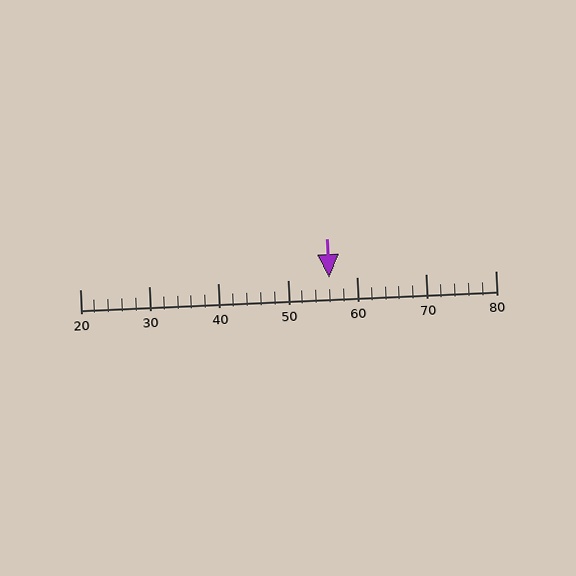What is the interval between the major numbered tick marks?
The major tick marks are spaced 10 units apart.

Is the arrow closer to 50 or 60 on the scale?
The arrow is closer to 60.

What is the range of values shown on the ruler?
The ruler shows values from 20 to 80.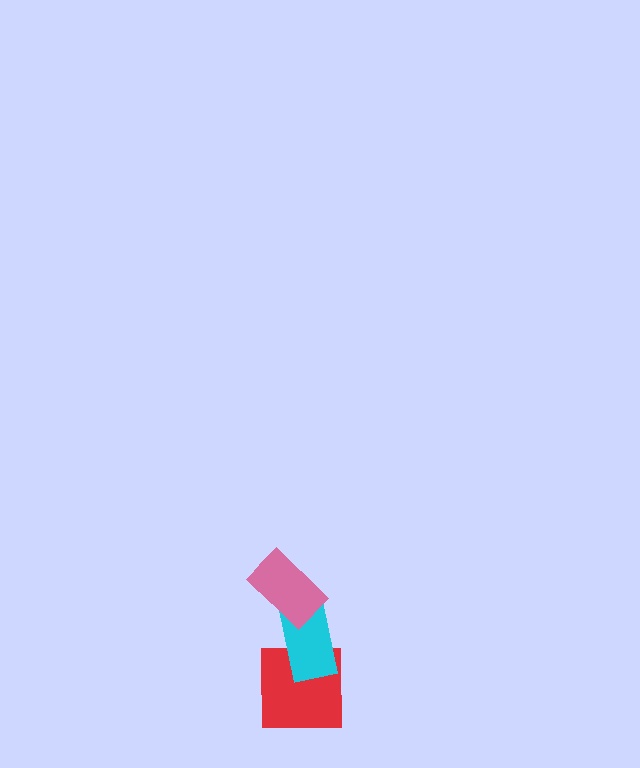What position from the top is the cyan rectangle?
The cyan rectangle is 2nd from the top.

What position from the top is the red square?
The red square is 3rd from the top.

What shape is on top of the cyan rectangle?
The pink rectangle is on top of the cyan rectangle.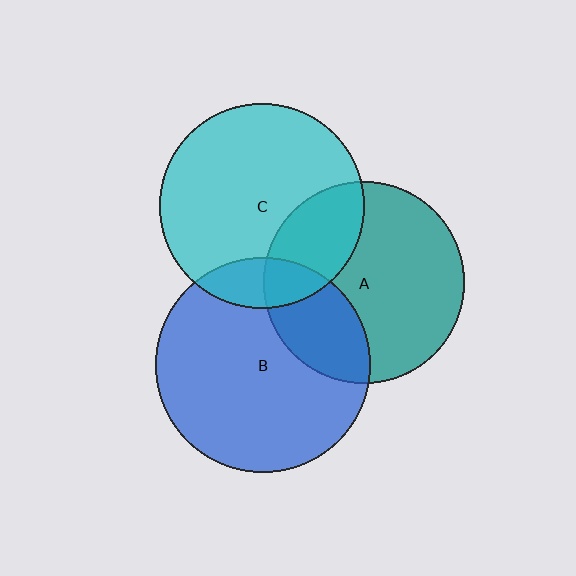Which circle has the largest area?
Circle B (blue).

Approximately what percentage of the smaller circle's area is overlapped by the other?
Approximately 25%.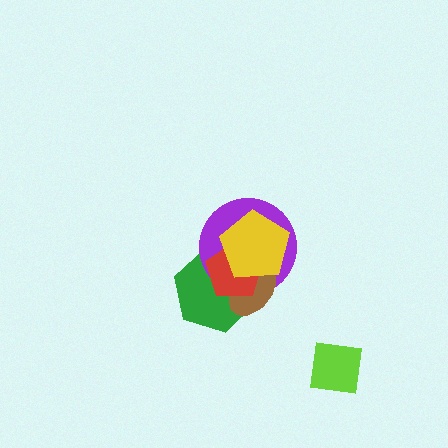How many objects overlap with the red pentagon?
4 objects overlap with the red pentagon.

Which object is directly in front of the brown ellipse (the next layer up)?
The red pentagon is directly in front of the brown ellipse.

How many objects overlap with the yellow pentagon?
4 objects overlap with the yellow pentagon.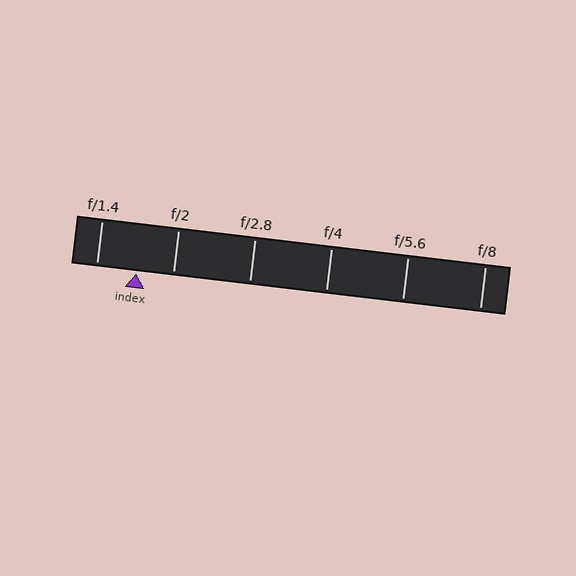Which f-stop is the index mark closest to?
The index mark is closest to f/2.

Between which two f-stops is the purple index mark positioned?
The index mark is between f/1.4 and f/2.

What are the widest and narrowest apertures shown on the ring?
The widest aperture shown is f/1.4 and the narrowest is f/8.